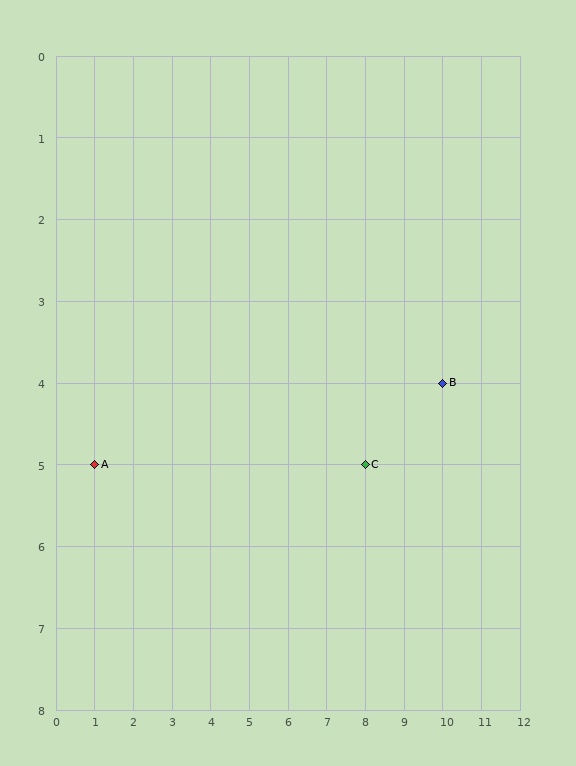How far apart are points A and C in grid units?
Points A and C are 7 columns apart.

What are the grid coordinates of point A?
Point A is at grid coordinates (1, 5).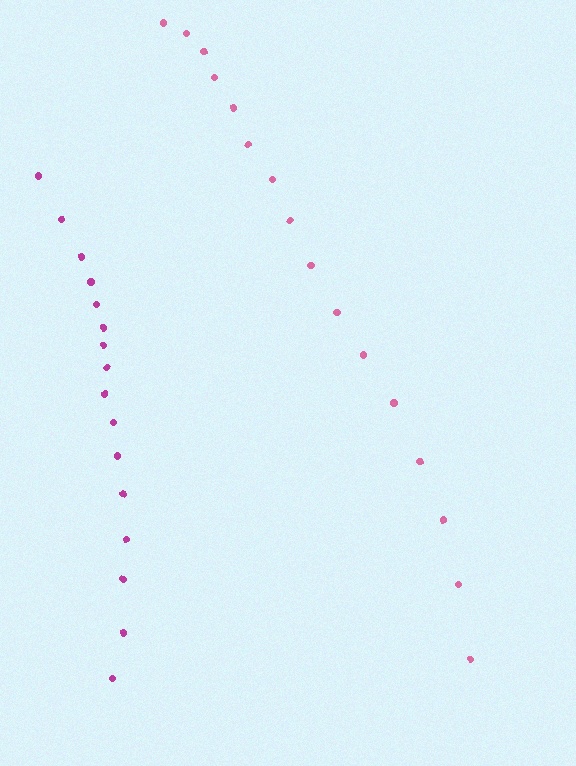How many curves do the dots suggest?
There are 2 distinct paths.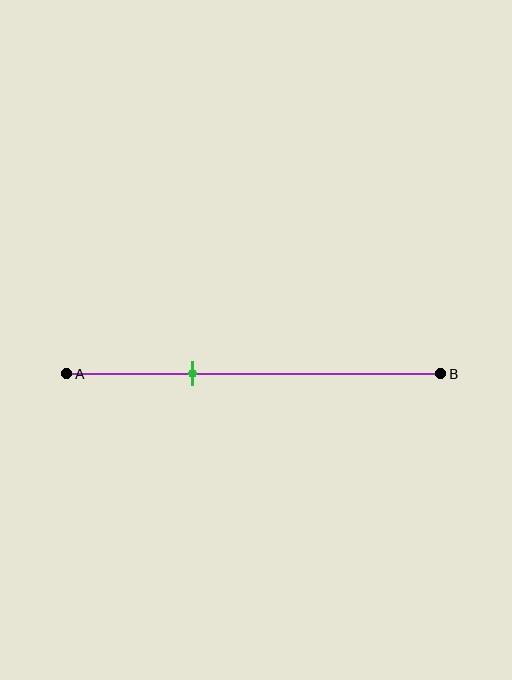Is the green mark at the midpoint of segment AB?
No, the mark is at about 35% from A, not at the 50% midpoint.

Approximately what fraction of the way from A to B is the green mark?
The green mark is approximately 35% of the way from A to B.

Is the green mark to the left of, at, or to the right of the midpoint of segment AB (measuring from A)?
The green mark is to the left of the midpoint of segment AB.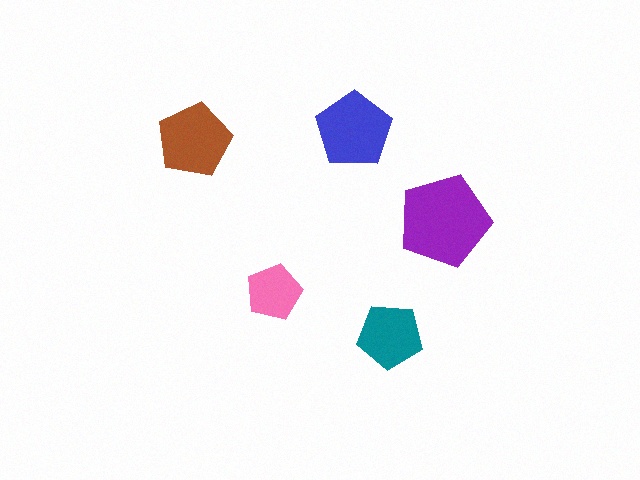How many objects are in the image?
There are 5 objects in the image.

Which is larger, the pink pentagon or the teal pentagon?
The teal one.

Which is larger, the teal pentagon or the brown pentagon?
The brown one.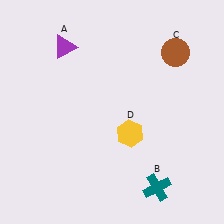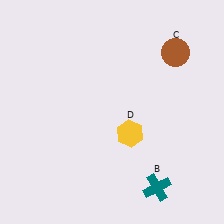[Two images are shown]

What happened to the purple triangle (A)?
The purple triangle (A) was removed in Image 2. It was in the top-left area of Image 1.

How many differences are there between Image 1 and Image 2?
There is 1 difference between the two images.